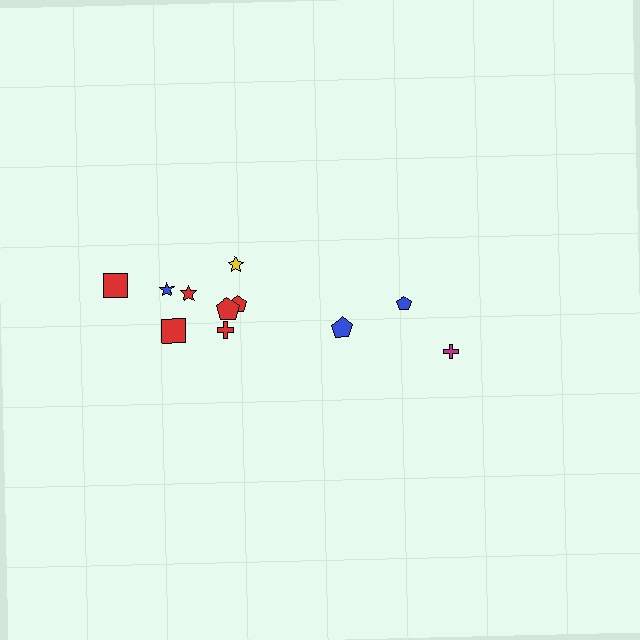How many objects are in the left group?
There are 8 objects.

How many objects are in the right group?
There are 3 objects.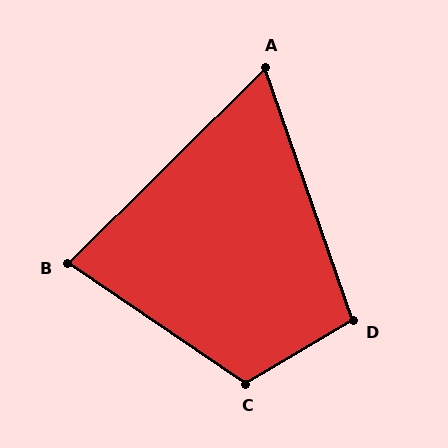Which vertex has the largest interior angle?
C, at approximately 115 degrees.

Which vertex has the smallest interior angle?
A, at approximately 65 degrees.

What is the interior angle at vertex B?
Approximately 79 degrees (acute).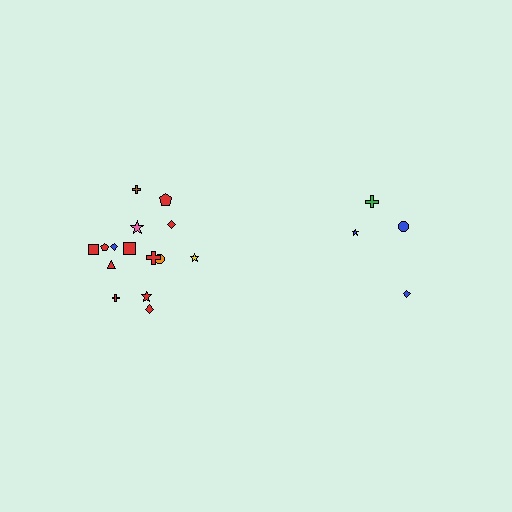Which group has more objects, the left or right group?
The left group.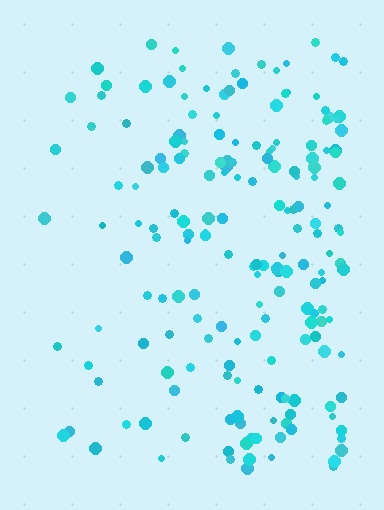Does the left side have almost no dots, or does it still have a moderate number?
Still a moderate number, just noticeably fewer than the right.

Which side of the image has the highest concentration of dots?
The right.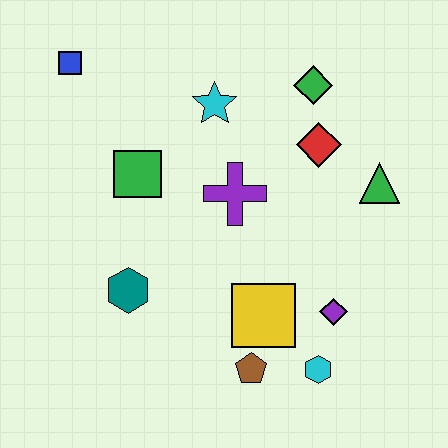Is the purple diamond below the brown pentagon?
No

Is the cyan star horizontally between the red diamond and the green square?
Yes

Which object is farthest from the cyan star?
The cyan hexagon is farthest from the cyan star.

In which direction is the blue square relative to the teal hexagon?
The blue square is above the teal hexagon.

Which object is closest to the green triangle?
The red diamond is closest to the green triangle.